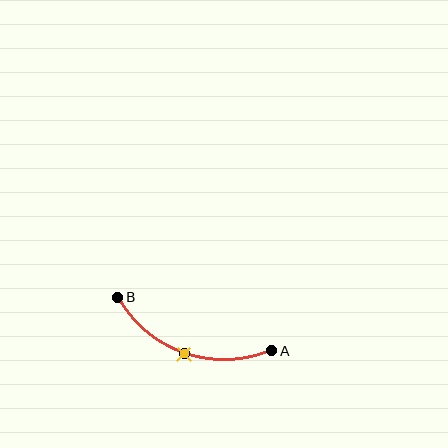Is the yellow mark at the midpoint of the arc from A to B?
Yes. The yellow mark lies on the arc at equal arc-length from both A and B — it is the arc midpoint.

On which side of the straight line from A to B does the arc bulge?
The arc bulges below the straight line connecting A and B.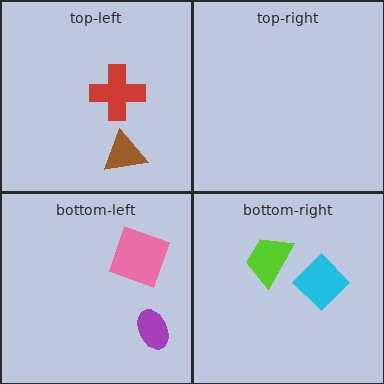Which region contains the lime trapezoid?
The bottom-right region.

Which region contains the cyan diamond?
The bottom-right region.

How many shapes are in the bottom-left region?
2.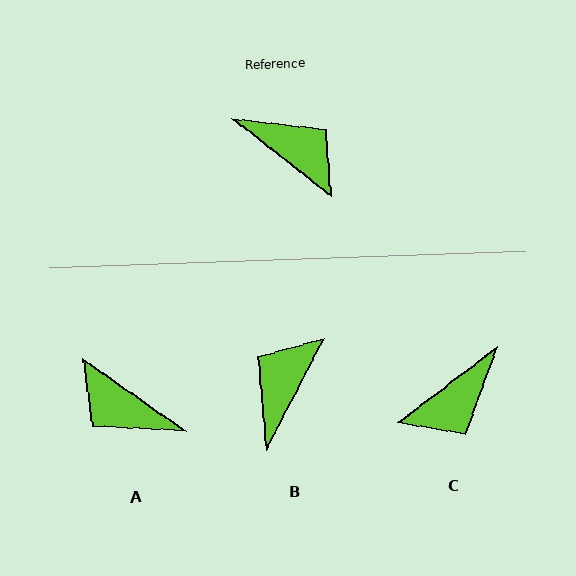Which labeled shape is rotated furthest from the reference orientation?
A, about 176 degrees away.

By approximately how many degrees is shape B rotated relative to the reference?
Approximately 101 degrees counter-clockwise.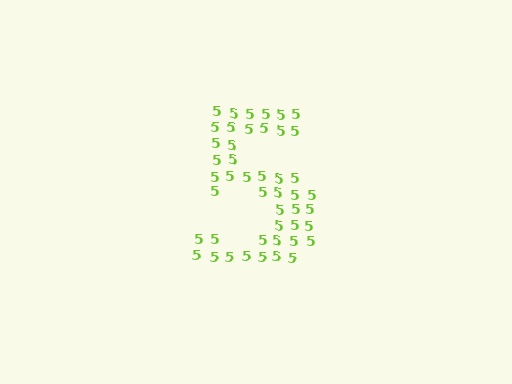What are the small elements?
The small elements are digit 5's.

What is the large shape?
The large shape is the digit 5.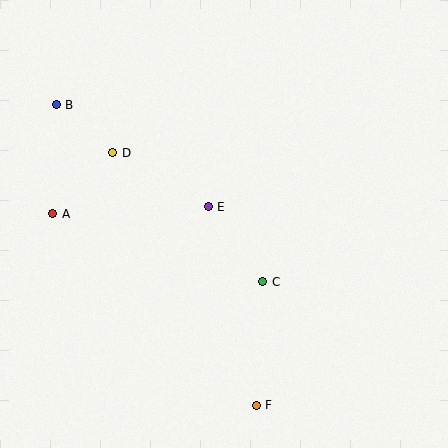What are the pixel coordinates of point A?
Point A is at (53, 214).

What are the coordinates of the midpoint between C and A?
The midpoint between C and A is at (158, 248).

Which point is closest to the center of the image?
Point E at (208, 207) is closest to the center.